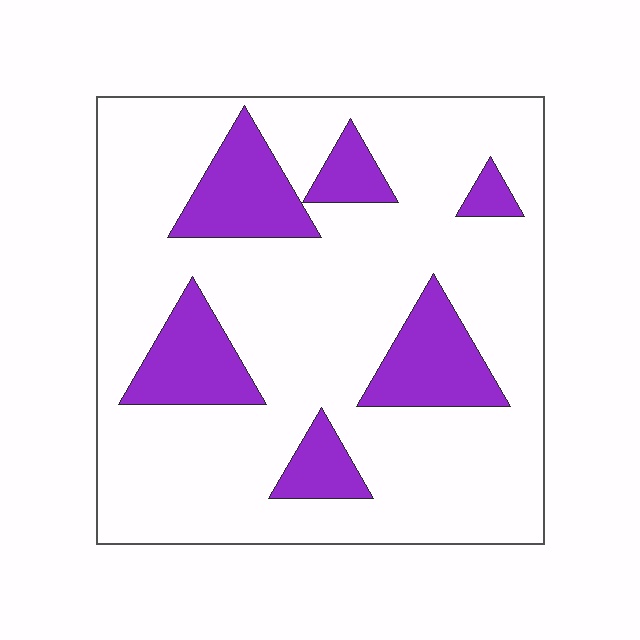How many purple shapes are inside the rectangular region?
6.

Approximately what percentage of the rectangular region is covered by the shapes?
Approximately 20%.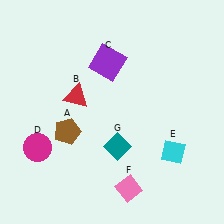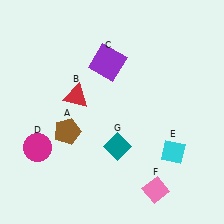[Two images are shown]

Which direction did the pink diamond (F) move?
The pink diamond (F) moved right.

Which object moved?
The pink diamond (F) moved right.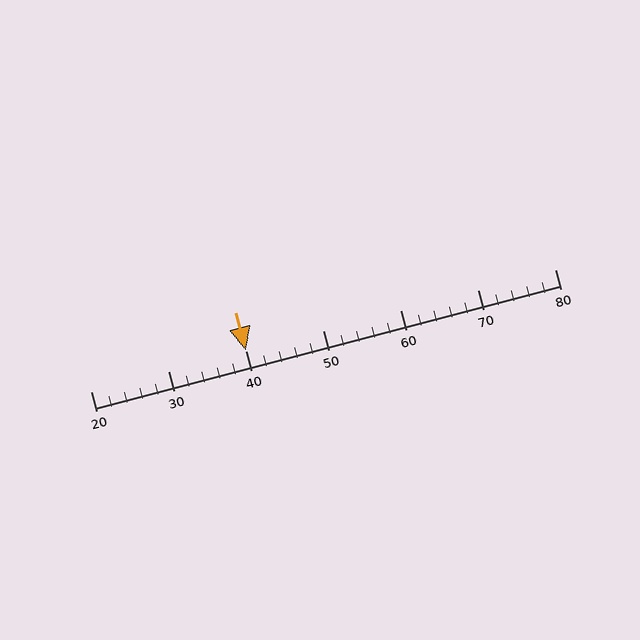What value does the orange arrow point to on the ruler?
The orange arrow points to approximately 40.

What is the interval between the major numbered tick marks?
The major tick marks are spaced 10 units apart.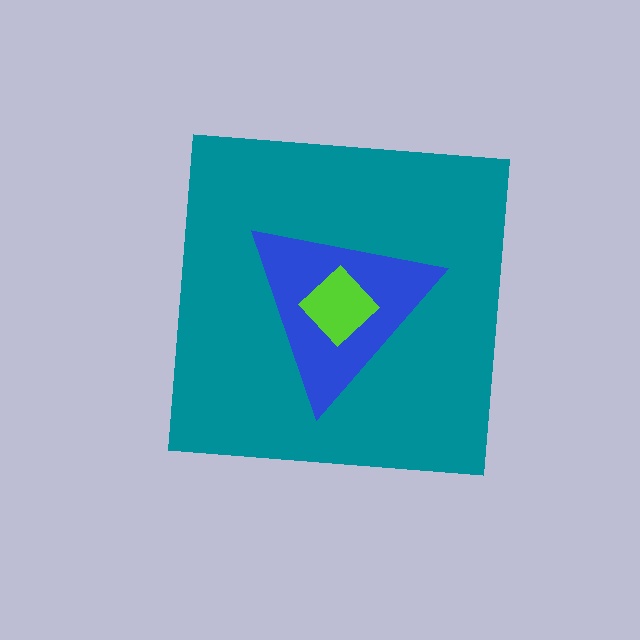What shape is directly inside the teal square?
The blue triangle.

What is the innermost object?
The lime diamond.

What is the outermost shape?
The teal square.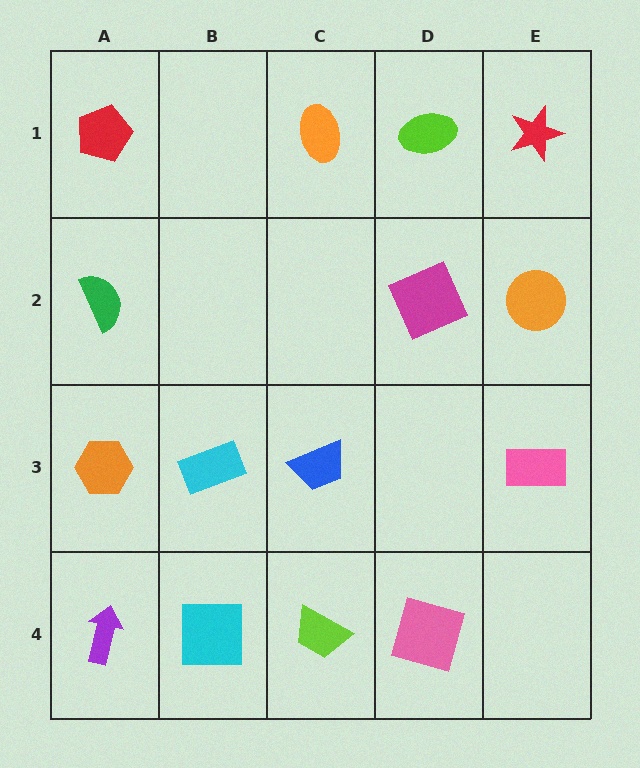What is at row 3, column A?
An orange hexagon.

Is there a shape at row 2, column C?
No, that cell is empty.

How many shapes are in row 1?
4 shapes.